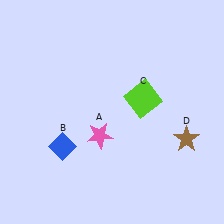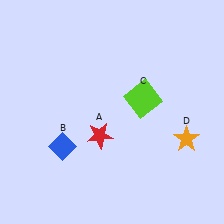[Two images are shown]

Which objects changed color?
A changed from pink to red. D changed from brown to orange.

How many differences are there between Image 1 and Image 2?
There are 2 differences between the two images.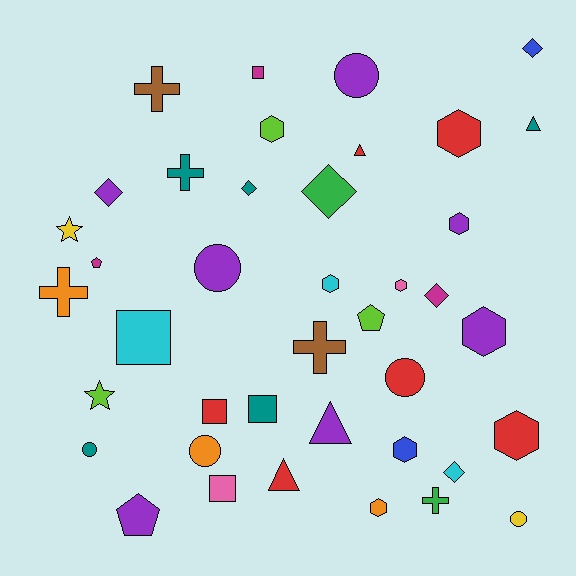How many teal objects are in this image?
There are 5 teal objects.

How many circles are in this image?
There are 6 circles.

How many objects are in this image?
There are 40 objects.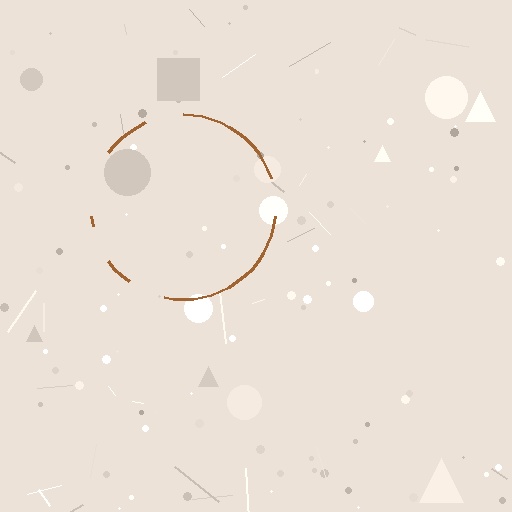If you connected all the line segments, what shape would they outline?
They would outline a circle.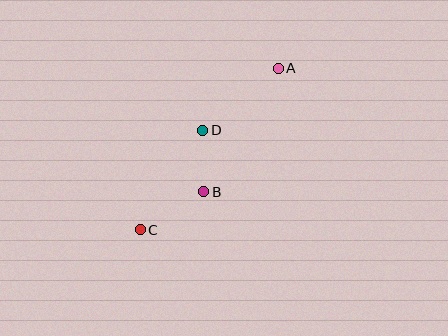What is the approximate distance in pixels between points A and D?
The distance between A and D is approximately 98 pixels.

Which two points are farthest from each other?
Points A and C are farthest from each other.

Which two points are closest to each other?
Points B and D are closest to each other.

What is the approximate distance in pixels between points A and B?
The distance between A and B is approximately 144 pixels.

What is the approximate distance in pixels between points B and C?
The distance between B and C is approximately 74 pixels.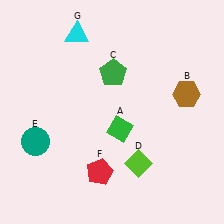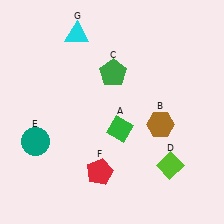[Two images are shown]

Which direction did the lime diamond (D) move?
The lime diamond (D) moved right.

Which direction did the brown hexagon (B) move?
The brown hexagon (B) moved down.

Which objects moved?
The objects that moved are: the brown hexagon (B), the lime diamond (D).